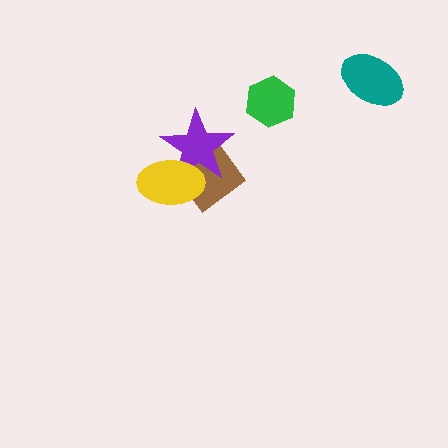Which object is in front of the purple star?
The yellow ellipse is in front of the purple star.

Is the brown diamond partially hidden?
Yes, it is partially covered by another shape.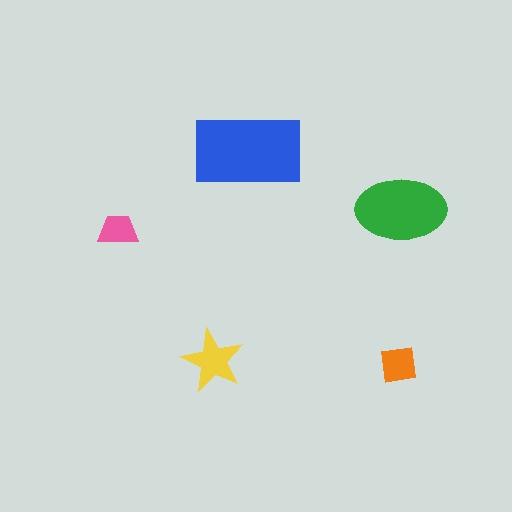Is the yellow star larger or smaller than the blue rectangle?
Smaller.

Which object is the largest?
The blue rectangle.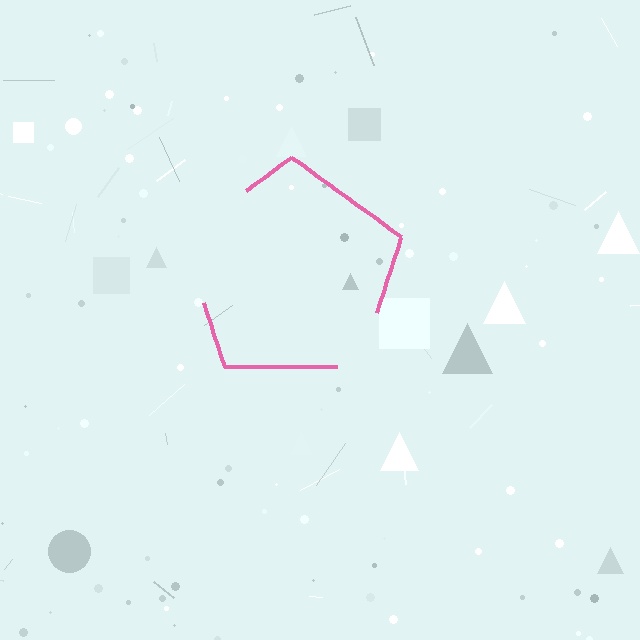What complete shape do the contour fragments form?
The contour fragments form a pentagon.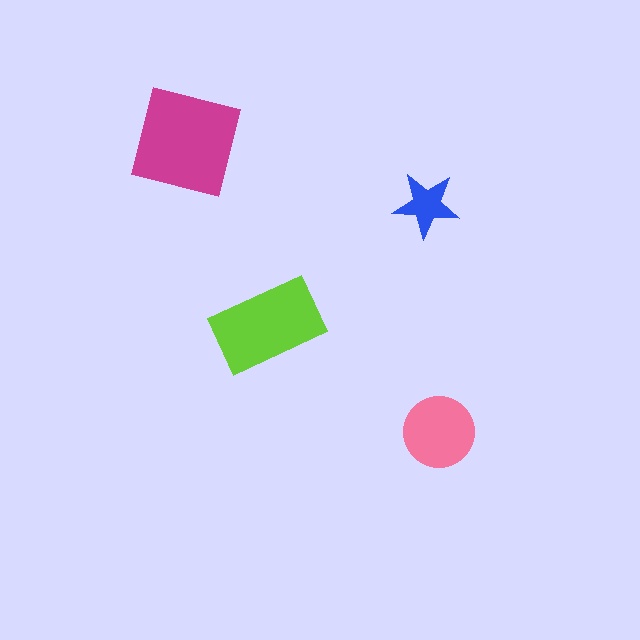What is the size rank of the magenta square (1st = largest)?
1st.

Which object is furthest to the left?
The magenta square is leftmost.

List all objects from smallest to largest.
The blue star, the pink circle, the lime rectangle, the magenta square.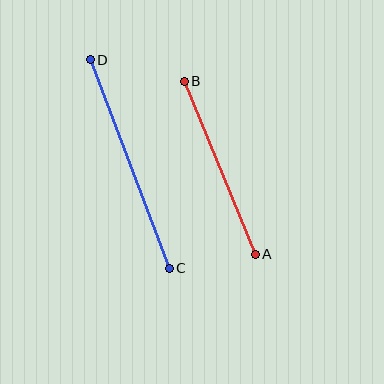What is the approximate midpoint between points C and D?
The midpoint is at approximately (130, 164) pixels.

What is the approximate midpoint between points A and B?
The midpoint is at approximately (220, 168) pixels.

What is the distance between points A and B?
The distance is approximately 187 pixels.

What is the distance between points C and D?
The distance is approximately 223 pixels.